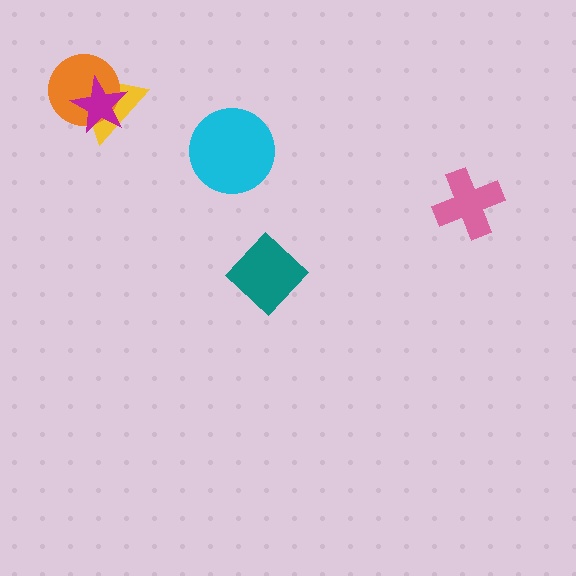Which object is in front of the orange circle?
The magenta star is in front of the orange circle.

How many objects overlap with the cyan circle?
0 objects overlap with the cyan circle.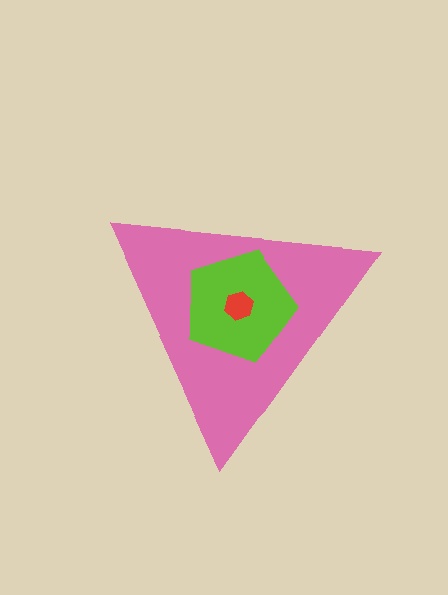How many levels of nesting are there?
3.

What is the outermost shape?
The pink triangle.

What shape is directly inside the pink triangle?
The lime pentagon.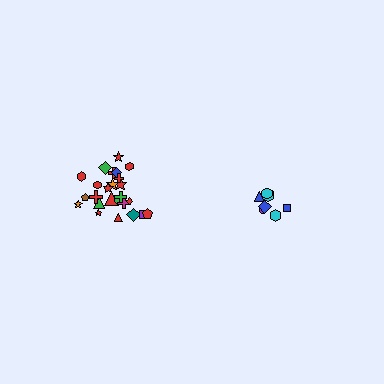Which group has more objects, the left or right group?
The left group.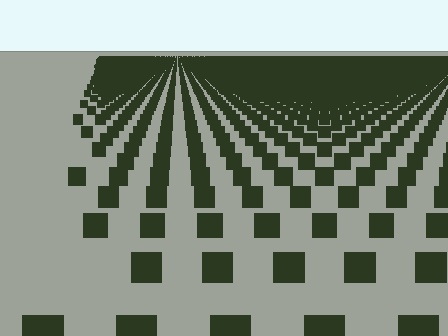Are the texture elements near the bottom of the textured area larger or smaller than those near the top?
Larger. Near the bottom, elements are closer to the viewer and appear at a bigger on-screen size.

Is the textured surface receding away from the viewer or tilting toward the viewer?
The surface is receding away from the viewer. Texture elements get smaller and denser toward the top.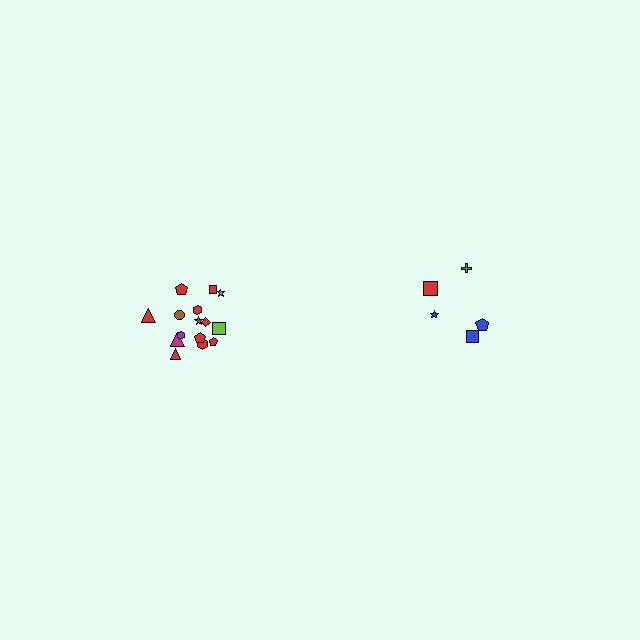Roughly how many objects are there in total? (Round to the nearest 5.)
Roughly 20 objects in total.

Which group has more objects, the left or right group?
The left group.